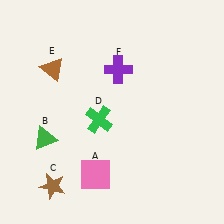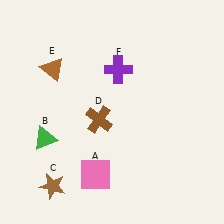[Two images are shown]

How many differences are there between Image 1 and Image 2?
There is 1 difference between the two images.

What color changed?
The cross (D) changed from green in Image 1 to brown in Image 2.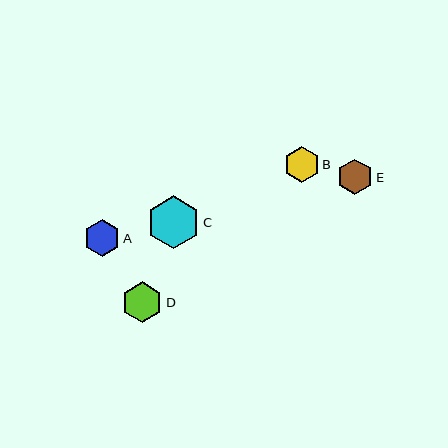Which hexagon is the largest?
Hexagon C is the largest with a size of approximately 52 pixels.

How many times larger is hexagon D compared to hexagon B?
Hexagon D is approximately 1.1 times the size of hexagon B.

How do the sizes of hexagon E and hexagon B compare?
Hexagon E and hexagon B are approximately the same size.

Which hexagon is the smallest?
Hexagon B is the smallest with a size of approximately 36 pixels.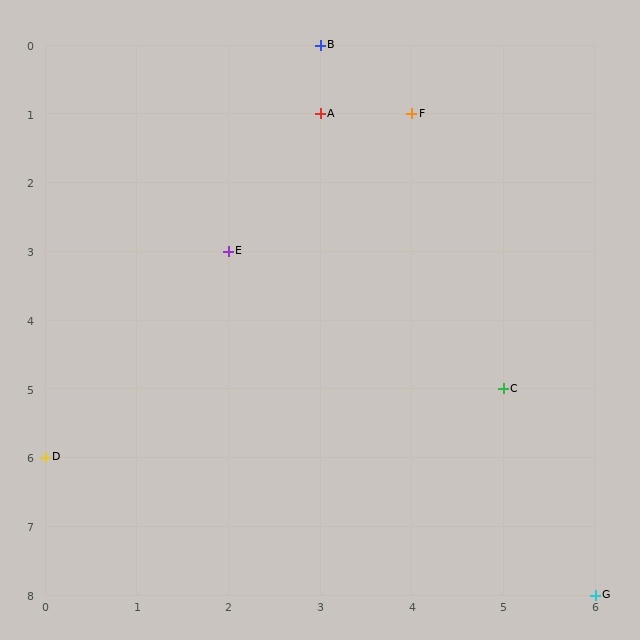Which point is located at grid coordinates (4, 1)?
Point F is at (4, 1).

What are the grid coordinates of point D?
Point D is at grid coordinates (0, 6).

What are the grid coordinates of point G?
Point G is at grid coordinates (6, 8).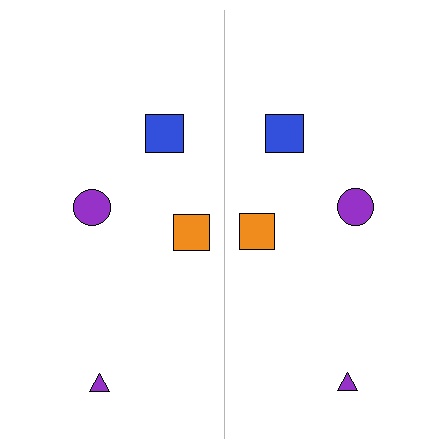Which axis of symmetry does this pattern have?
The pattern has a vertical axis of symmetry running through the center of the image.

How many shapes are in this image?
There are 8 shapes in this image.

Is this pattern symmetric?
Yes, this pattern has bilateral (reflection) symmetry.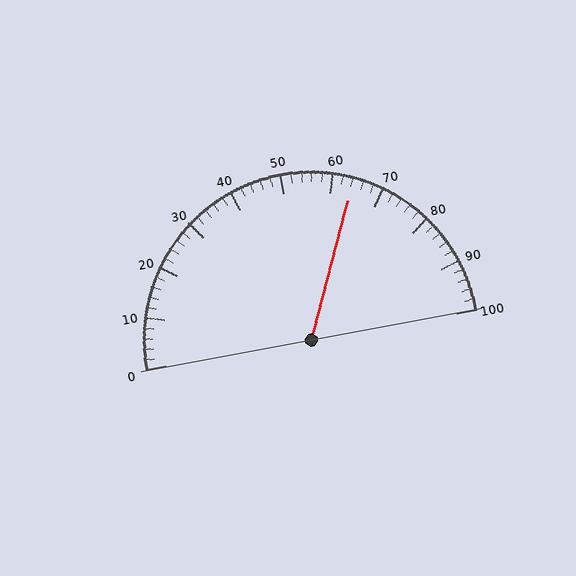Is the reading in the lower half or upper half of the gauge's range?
The reading is in the upper half of the range (0 to 100).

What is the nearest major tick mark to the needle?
The nearest major tick mark is 60.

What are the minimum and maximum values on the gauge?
The gauge ranges from 0 to 100.